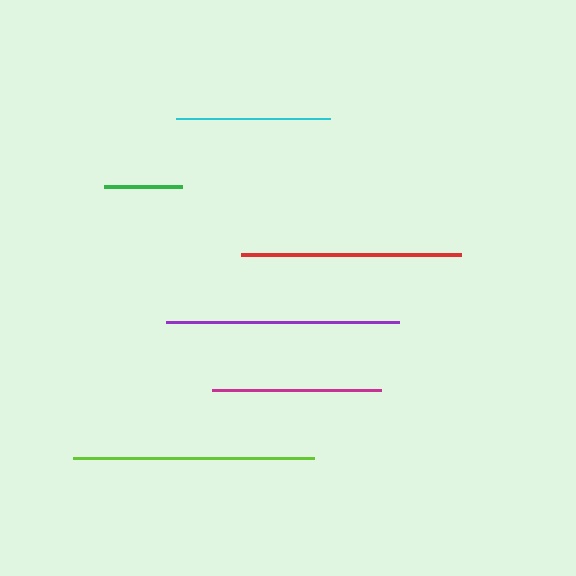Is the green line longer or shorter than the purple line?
The purple line is longer than the green line.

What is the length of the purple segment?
The purple segment is approximately 233 pixels long.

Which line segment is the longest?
The lime line is the longest at approximately 241 pixels.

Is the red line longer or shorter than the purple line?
The purple line is longer than the red line.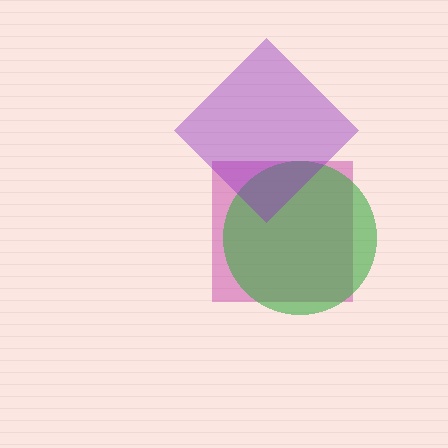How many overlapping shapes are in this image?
There are 3 overlapping shapes in the image.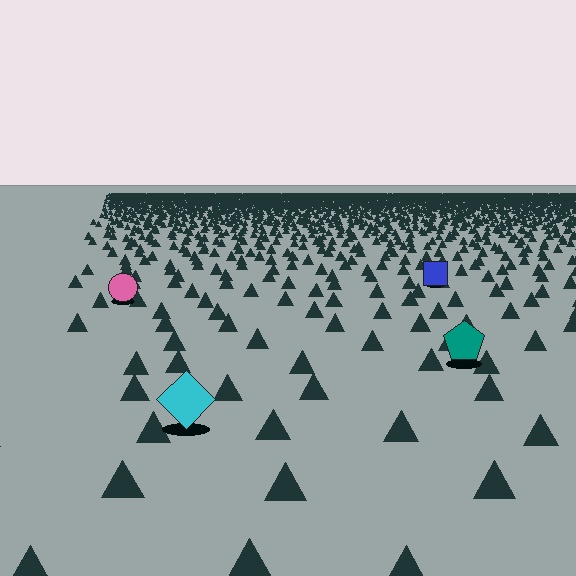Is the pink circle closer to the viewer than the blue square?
Yes. The pink circle is closer — you can tell from the texture gradient: the ground texture is coarser near it.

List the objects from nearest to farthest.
From nearest to farthest: the cyan diamond, the teal pentagon, the pink circle, the blue square.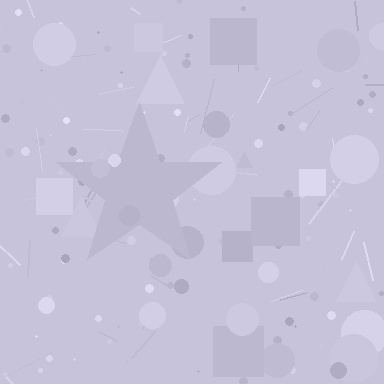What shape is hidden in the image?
A star is hidden in the image.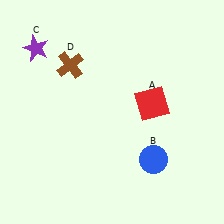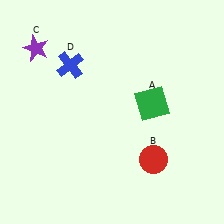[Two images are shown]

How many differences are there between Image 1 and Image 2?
There are 3 differences between the two images.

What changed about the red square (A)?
In Image 1, A is red. In Image 2, it changed to green.